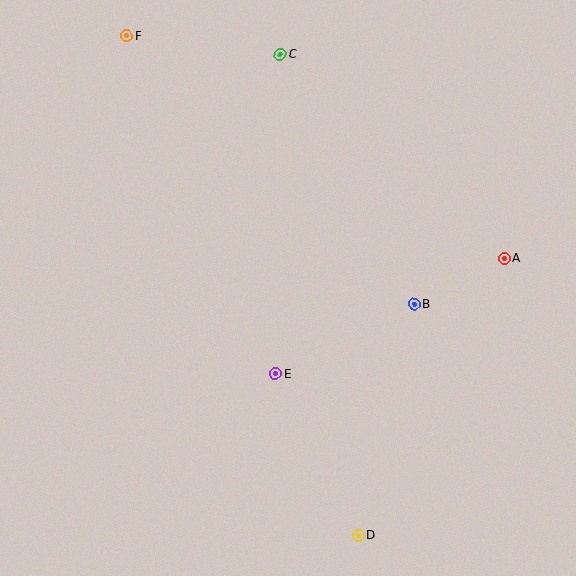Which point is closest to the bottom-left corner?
Point E is closest to the bottom-left corner.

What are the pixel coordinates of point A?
Point A is at (504, 258).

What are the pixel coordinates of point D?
Point D is at (358, 536).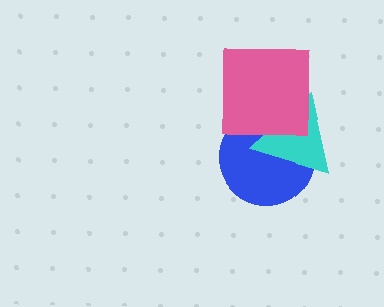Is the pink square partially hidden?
No, no other shape covers it.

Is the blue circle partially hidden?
Yes, it is partially covered by another shape.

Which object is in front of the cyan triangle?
The pink square is in front of the cyan triangle.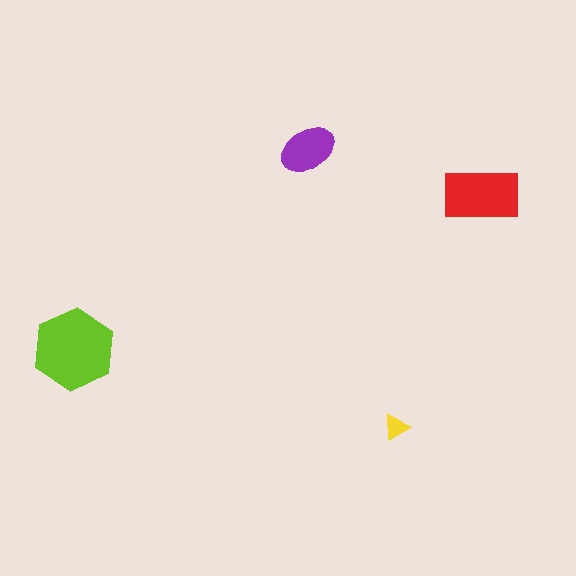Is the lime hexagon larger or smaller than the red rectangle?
Larger.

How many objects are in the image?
There are 4 objects in the image.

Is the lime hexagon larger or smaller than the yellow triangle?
Larger.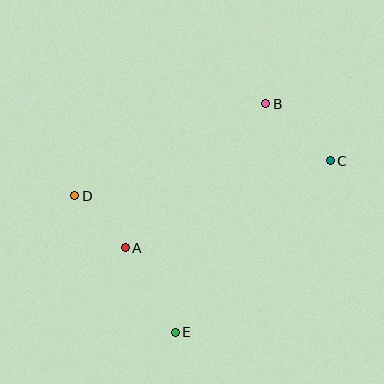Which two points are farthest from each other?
Points C and D are farthest from each other.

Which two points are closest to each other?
Points A and D are closest to each other.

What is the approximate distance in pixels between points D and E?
The distance between D and E is approximately 170 pixels.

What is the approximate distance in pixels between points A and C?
The distance between A and C is approximately 222 pixels.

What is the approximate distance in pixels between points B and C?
The distance between B and C is approximately 86 pixels.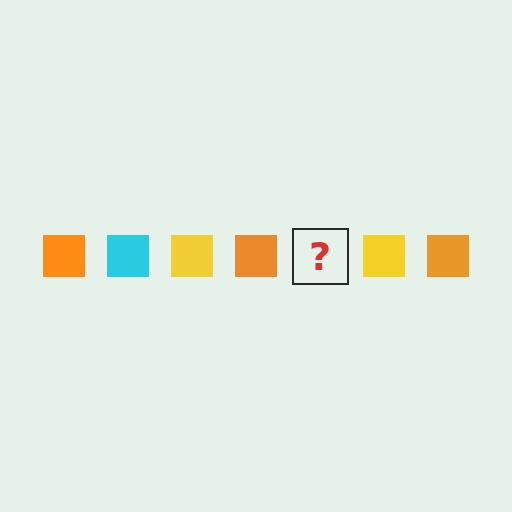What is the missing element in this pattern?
The missing element is a cyan square.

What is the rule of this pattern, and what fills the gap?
The rule is that the pattern cycles through orange, cyan, yellow squares. The gap should be filled with a cyan square.